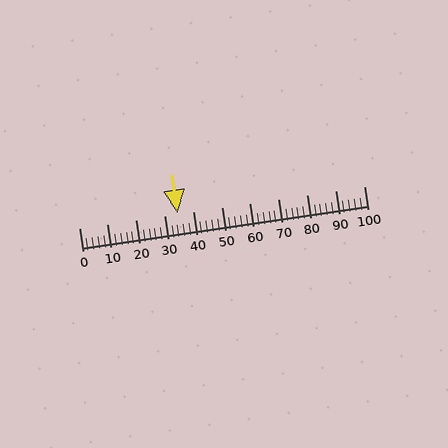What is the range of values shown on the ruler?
The ruler shows values from 0 to 100.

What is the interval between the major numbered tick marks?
The major tick marks are spaced 10 units apart.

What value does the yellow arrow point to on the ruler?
The yellow arrow points to approximately 34.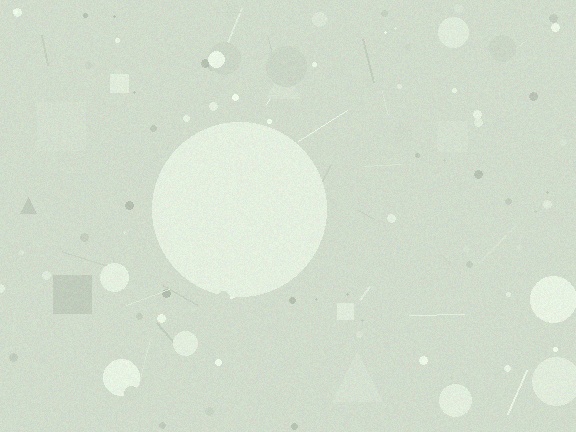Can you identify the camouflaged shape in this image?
The camouflaged shape is a circle.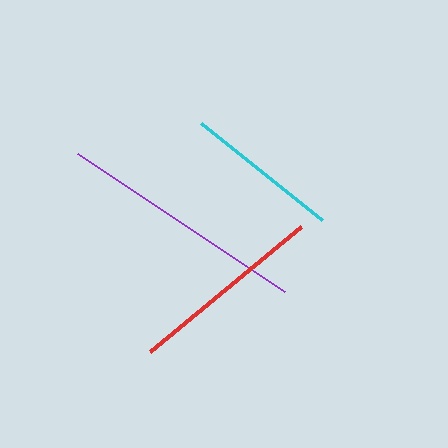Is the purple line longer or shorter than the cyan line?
The purple line is longer than the cyan line.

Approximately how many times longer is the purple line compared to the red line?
The purple line is approximately 1.3 times the length of the red line.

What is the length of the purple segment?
The purple segment is approximately 249 pixels long.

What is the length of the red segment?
The red segment is approximately 196 pixels long.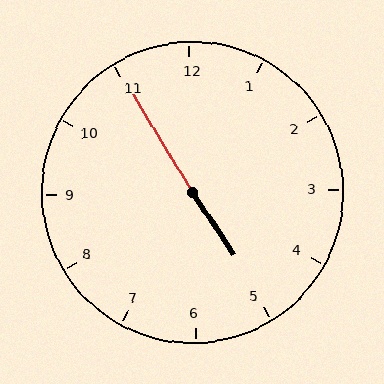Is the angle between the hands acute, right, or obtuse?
It is obtuse.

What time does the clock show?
4:55.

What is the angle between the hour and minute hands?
Approximately 178 degrees.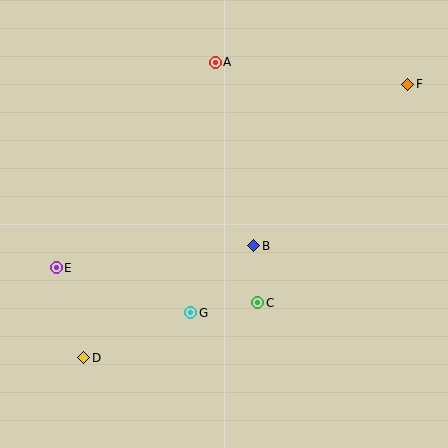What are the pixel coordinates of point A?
Point A is at (215, 62).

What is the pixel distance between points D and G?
The distance between D and G is 116 pixels.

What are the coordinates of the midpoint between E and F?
The midpoint between E and F is at (232, 176).